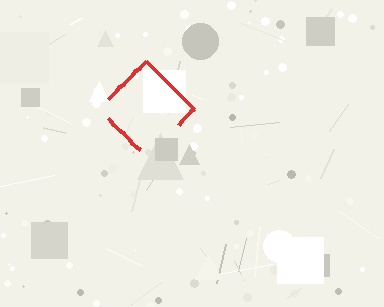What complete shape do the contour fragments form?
The contour fragments form a diamond.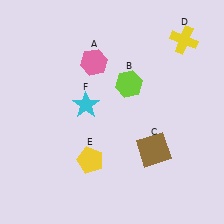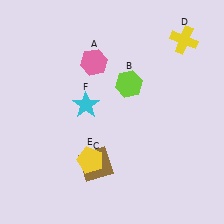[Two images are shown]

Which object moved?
The brown square (C) moved left.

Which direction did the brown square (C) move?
The brown square (C) moved left.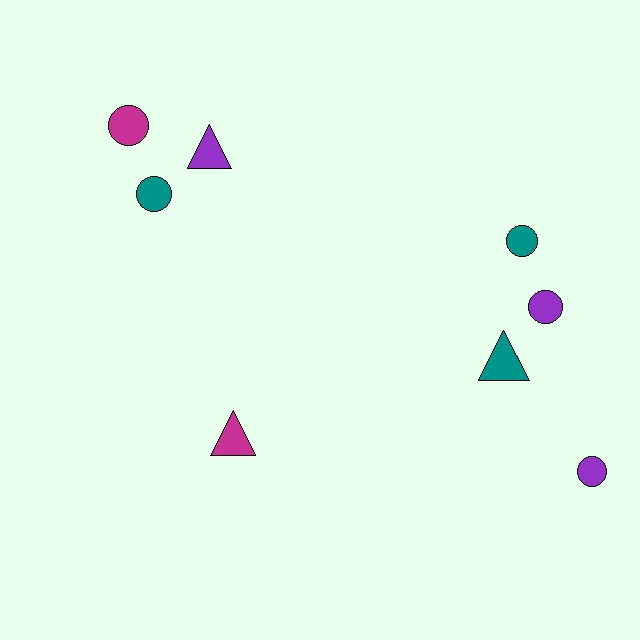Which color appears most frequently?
Purple, with 3 objects.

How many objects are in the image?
There are 8 objects.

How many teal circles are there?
There are 2 teal circles.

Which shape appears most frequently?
Circle, with 5 objects.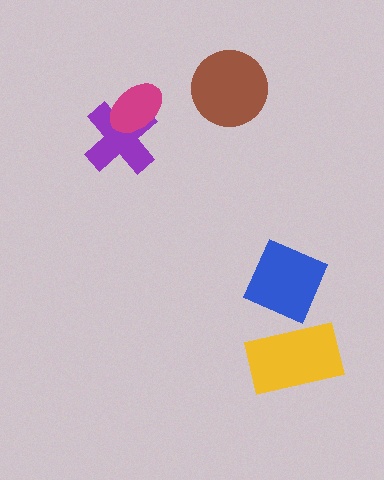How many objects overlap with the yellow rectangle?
0 objects overlap with the yellow rectangle.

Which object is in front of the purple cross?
The magenta ellipse is in front of the purple cross.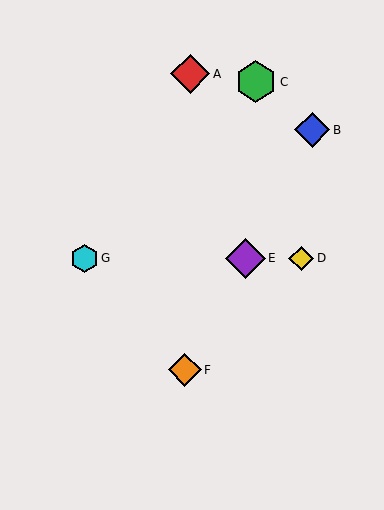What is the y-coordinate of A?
Object A is at y≈74.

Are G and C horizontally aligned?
No, G is at y≈258 and C is at y≈82.